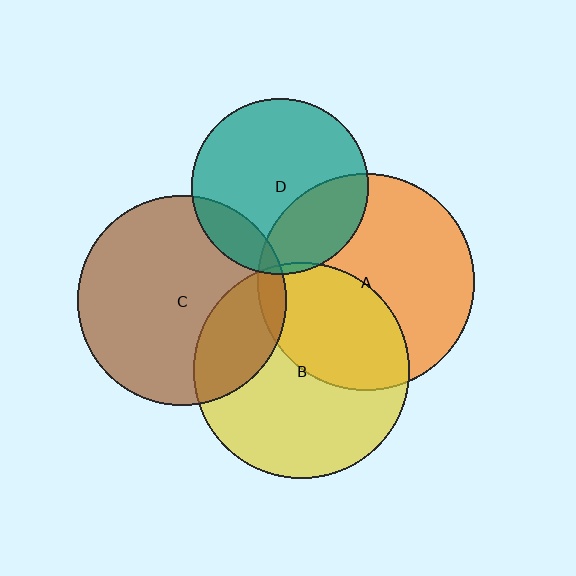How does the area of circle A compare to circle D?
Approximately 1.5 times.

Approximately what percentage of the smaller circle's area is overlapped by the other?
Approximately 30%.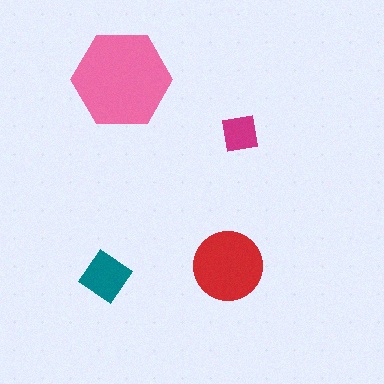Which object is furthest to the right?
The magenta square is rightmost.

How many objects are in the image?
There are 4 objects in the image.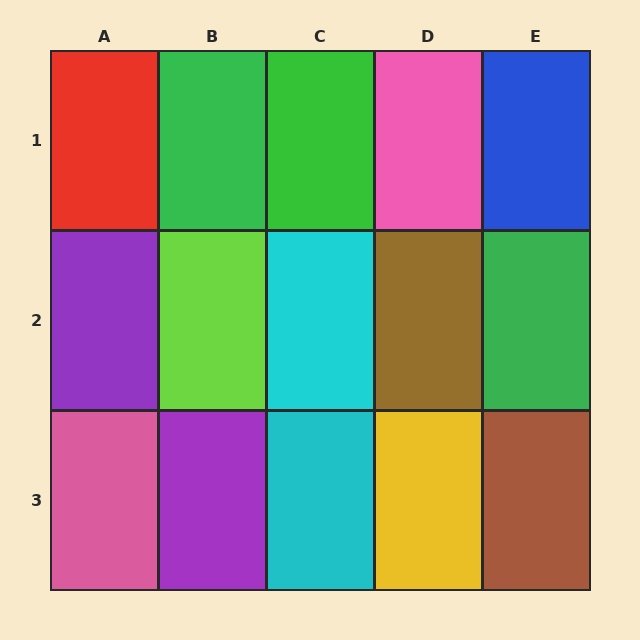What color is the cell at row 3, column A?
Pink.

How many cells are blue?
1 cell is blue.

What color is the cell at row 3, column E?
Brown.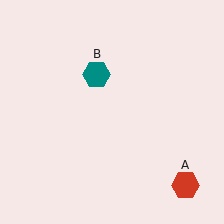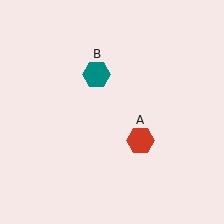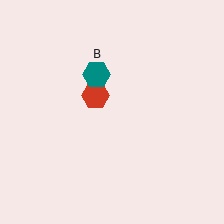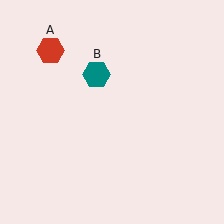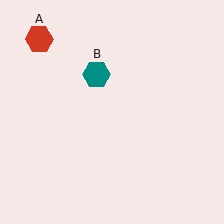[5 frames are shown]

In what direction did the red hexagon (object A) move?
The red hexagon (object A) moved up and to the left.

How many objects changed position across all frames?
1 object changed position: red hexagon (object A).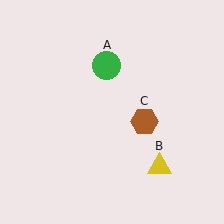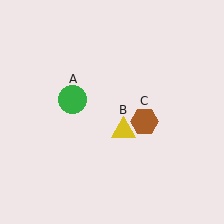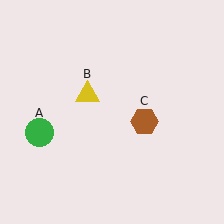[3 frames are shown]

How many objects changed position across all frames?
2 objects changed position: green circle (object A), yellow triangle (object B).